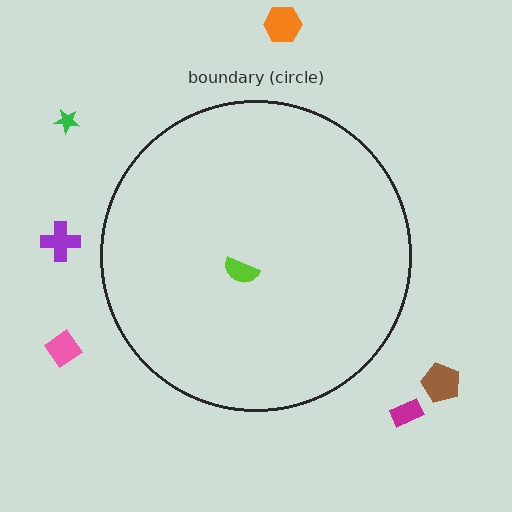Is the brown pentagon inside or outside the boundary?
Outside.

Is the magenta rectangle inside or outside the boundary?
Outside.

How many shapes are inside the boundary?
1 inside, 6 outside.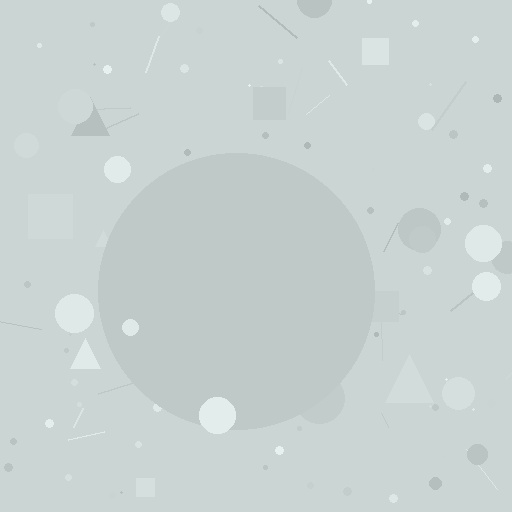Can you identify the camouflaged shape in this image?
The camouflaged shape is a circle.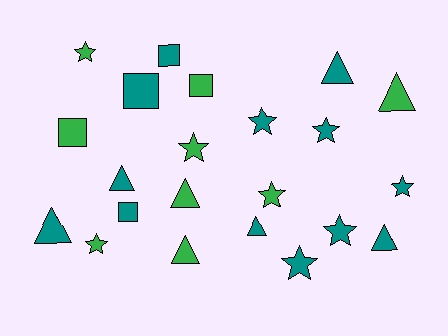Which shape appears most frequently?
Star, with 9 objects.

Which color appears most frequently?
Teal, with 13 objects.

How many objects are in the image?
There are 22 objects.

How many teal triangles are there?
There are 5 teal triangles.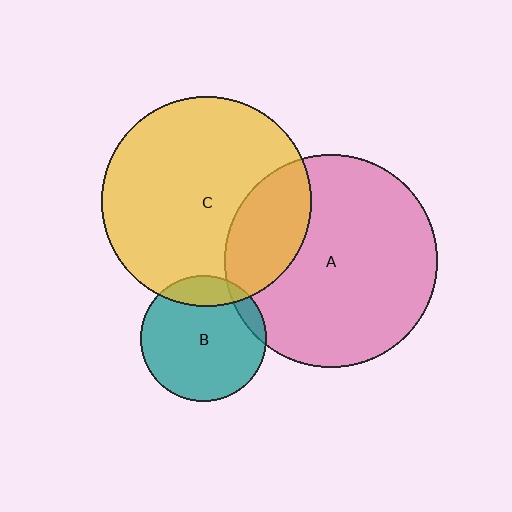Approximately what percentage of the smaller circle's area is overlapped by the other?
Approximately 15%.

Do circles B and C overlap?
Yes.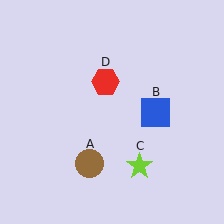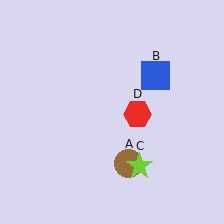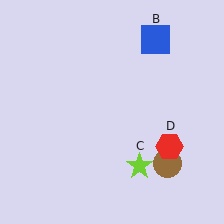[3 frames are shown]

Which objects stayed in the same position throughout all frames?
Lime star (object C) remained stationary.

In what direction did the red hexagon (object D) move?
The red hexagon (object D) moved down and to the right.